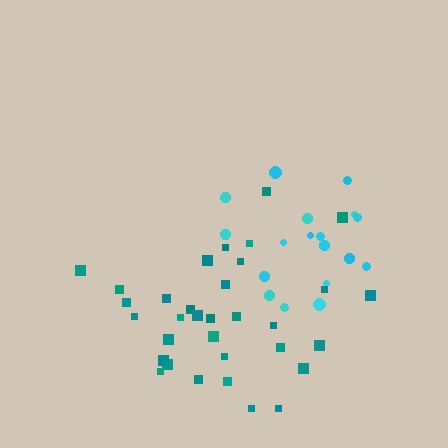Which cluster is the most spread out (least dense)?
Teal.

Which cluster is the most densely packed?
Cyan.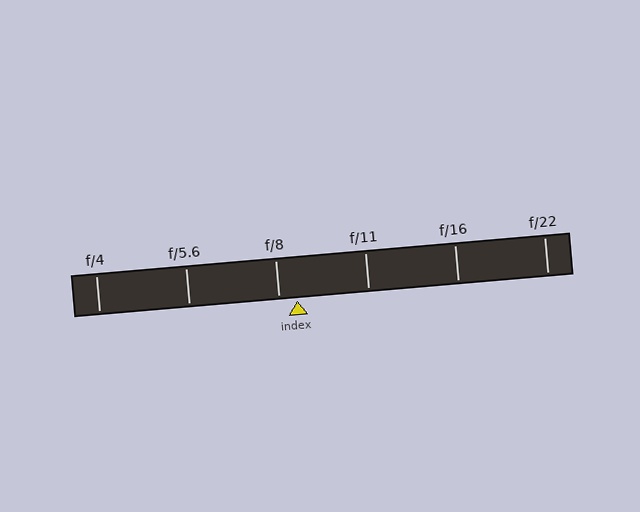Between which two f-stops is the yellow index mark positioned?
The index mark is between f/8 and f/11.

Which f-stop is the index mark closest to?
The index mark is closest to f/8.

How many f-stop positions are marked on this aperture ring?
There are 6 f-stop positions marked.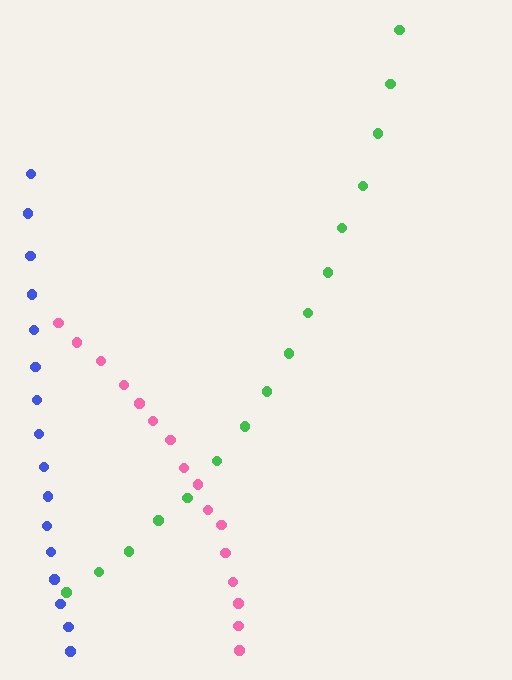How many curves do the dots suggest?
There are 3 distinct paths.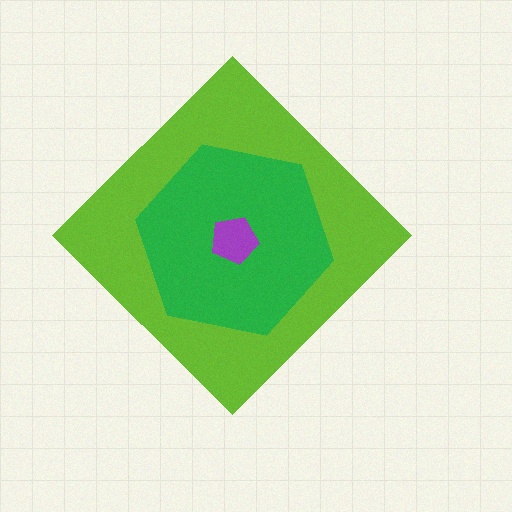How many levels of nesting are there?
3.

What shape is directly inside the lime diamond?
The green hexagon.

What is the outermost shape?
The lime diamond.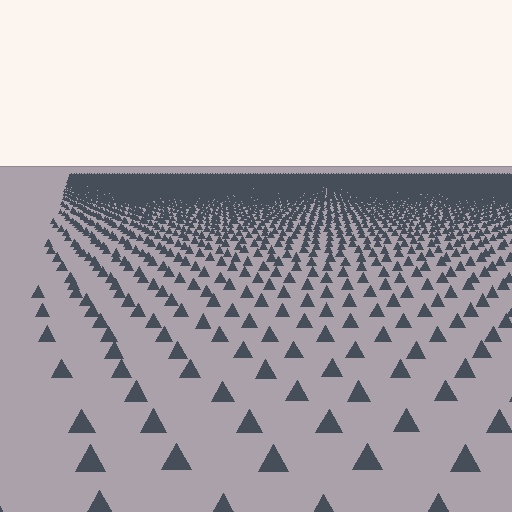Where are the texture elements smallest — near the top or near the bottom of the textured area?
Near the top.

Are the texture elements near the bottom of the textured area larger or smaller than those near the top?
Larger. Near the bottom, elements are closer to the viewer and appear at a bigger on-screen size.